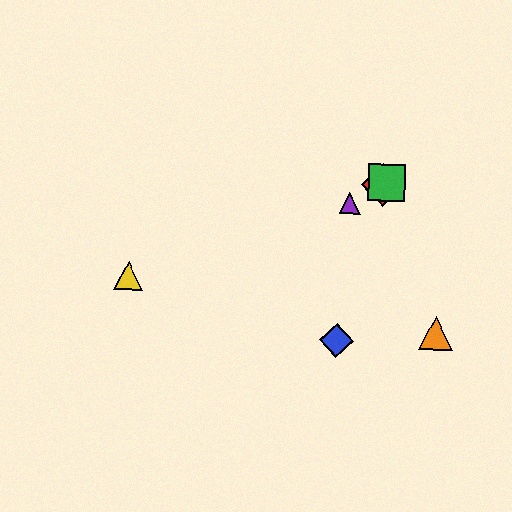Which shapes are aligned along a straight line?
The red diamond, the green square, the purple triangle are aligned along a straight line.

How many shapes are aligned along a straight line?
3 shapes (the red diamond, the green square, the purple triangle) are aligned along a straight line.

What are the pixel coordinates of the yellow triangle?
The yellow triangle is at (128, 276).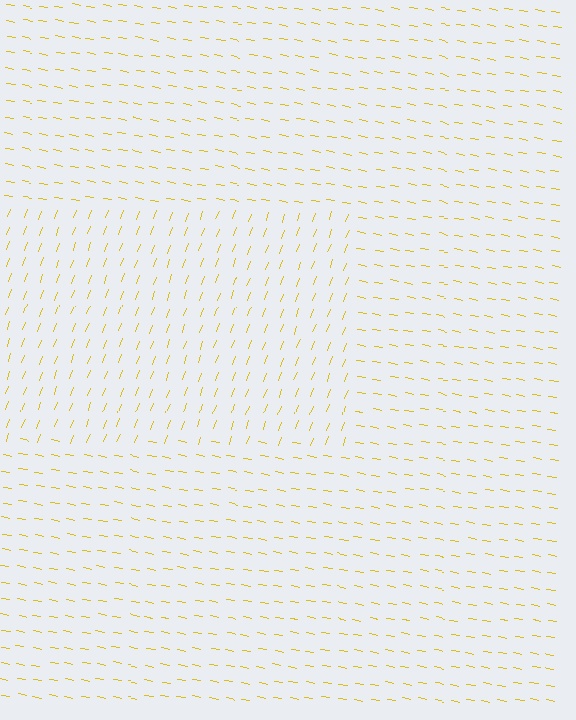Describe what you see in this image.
The image is filled with small yellow line segments. A rectangle region in the image has lines oriented differently from the surrounding lines, creating a visible texture boundary.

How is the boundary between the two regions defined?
The boundary is defined purely by a change in line orientation (approximately 80 degrees difference). All lines are the same color and thickness.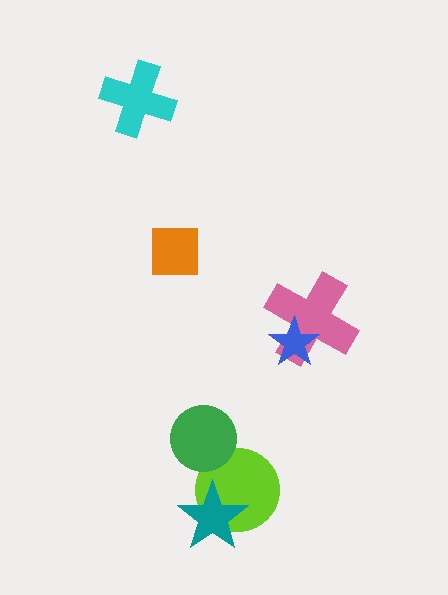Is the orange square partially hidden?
No, no other shape covers it.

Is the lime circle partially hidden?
Yes, it is partially covered by another shape.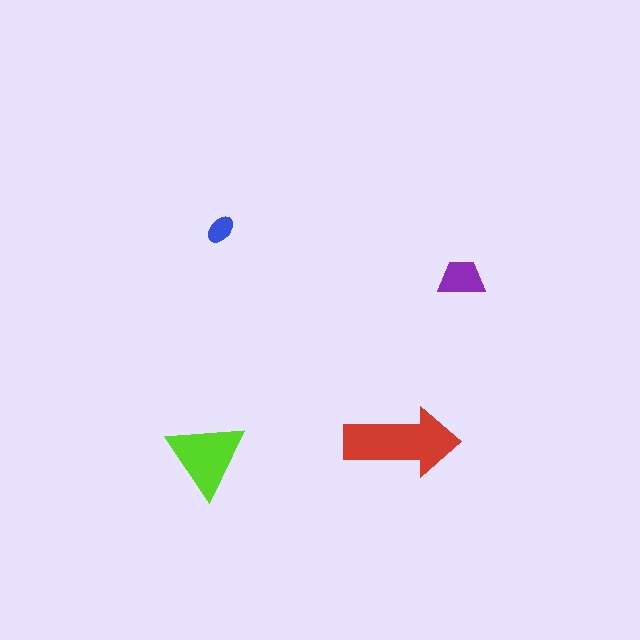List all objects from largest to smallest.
The red arrow, the lime triangle, the purple trapezoid, the blue ellipse.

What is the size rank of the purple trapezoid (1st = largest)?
3rd.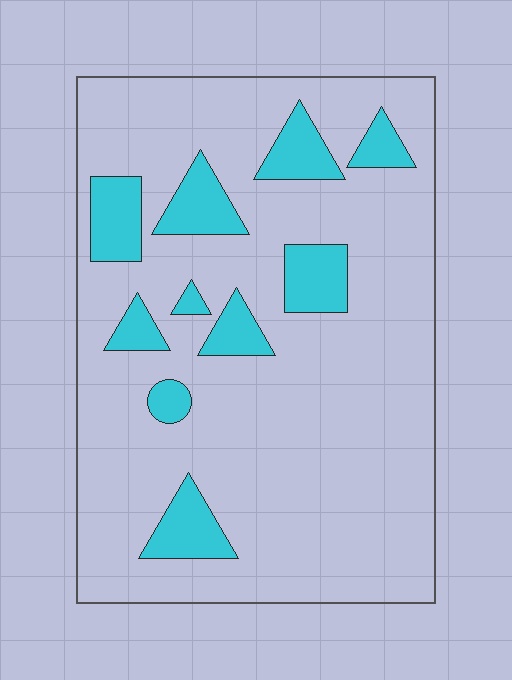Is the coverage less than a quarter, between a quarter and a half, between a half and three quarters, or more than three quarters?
Less than a quarter.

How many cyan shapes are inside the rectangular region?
10.